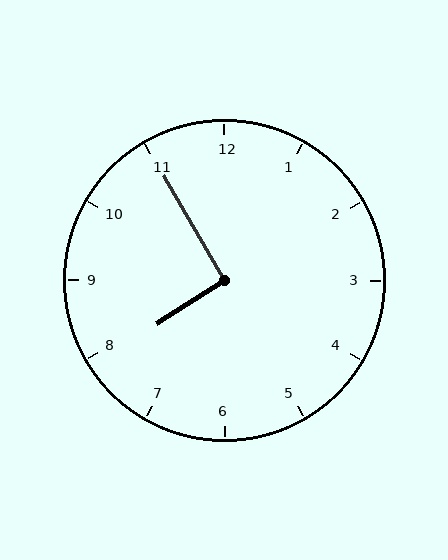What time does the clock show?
7:55.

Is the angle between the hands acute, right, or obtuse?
It is right.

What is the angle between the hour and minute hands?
Approximately 92 degrees.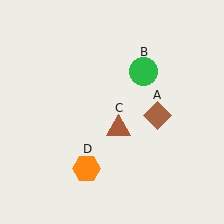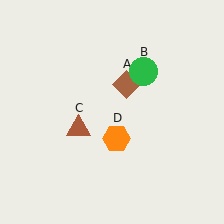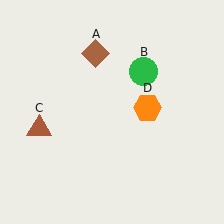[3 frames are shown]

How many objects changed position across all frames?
3 objects changed position: brown diamond (object A), brown triangle (object C), orange hexagon (object D).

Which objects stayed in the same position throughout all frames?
Green circle (object B) remained stationary.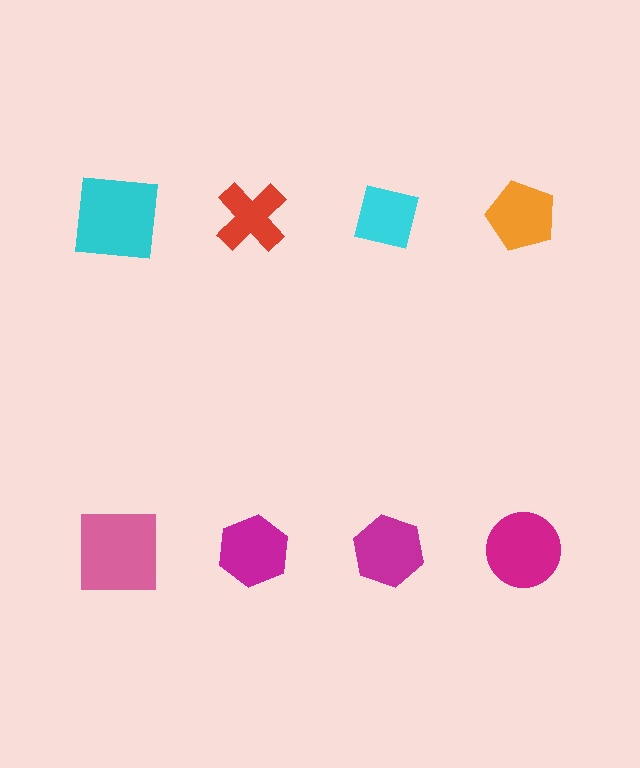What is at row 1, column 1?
A cyan square.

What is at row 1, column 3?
A cyan square.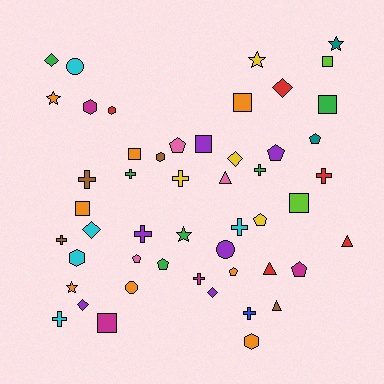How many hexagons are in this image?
There are 5 hexagons.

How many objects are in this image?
There are 50 objects.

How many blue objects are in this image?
There is 1 blue object.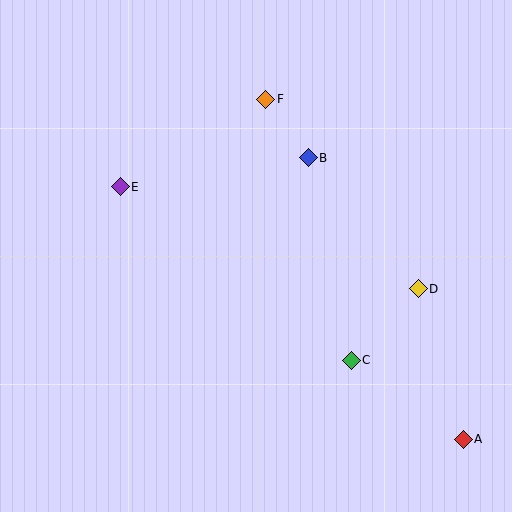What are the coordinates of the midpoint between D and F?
The midpoint between D and F is at (342, 194).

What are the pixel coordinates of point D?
Point D is at (418, 289).